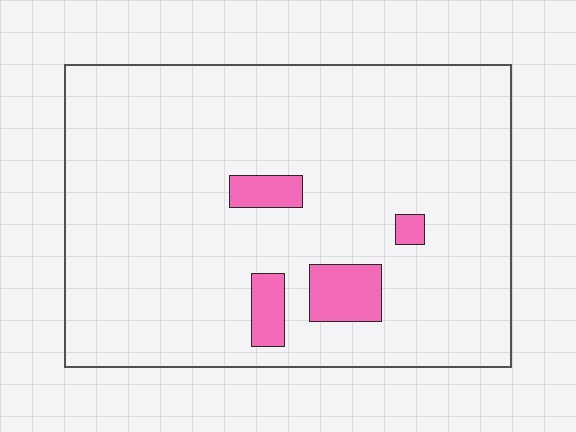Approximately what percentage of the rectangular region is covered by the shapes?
Approximately 5%.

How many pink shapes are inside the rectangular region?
4.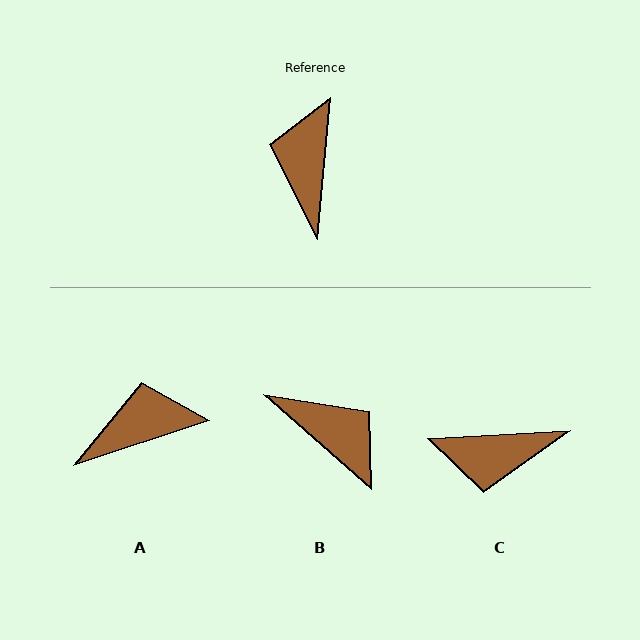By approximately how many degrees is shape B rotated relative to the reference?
Approximately 126 degrees clockwise.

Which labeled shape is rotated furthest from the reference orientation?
B, about 126 degrees away.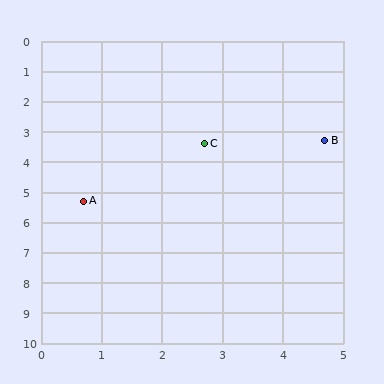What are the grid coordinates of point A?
Point A is at approximately (0.7, 5.3).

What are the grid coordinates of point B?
Point B is at approximately (4.7, 3.3).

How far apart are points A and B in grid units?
Points A and B are about 4.5 grid units apart.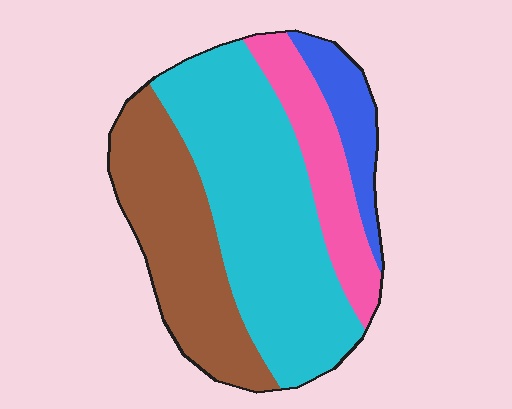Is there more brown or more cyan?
Cyan.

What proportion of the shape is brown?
Brown takes up about one quarter (1/4) of the shape.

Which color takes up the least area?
Blue, at roughly 10%.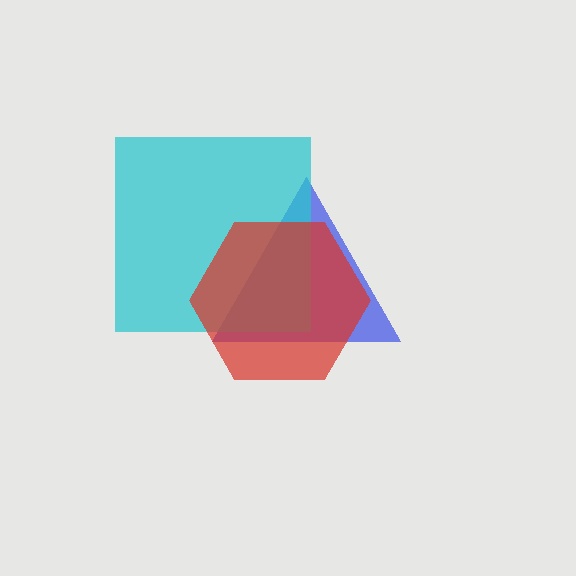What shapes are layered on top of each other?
The layered shapes are: a blue triangle, a cyan square, a red hexagon.